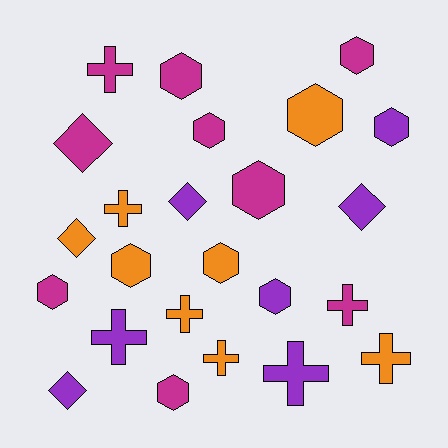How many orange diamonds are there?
There is 1 orange diamond.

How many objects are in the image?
There are 24 objects.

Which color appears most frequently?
Magenta, with 9 objects.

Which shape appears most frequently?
Hexagon, with 11 objects.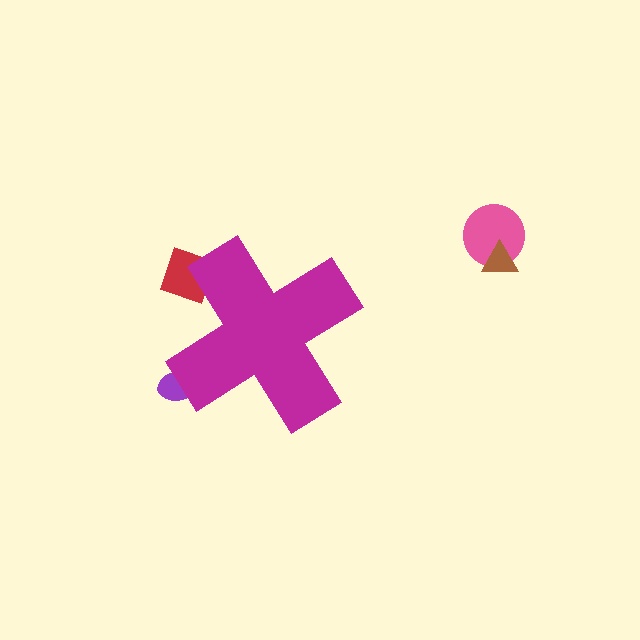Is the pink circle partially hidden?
No, the pink circle is fully visible.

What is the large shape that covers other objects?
A magenta cross.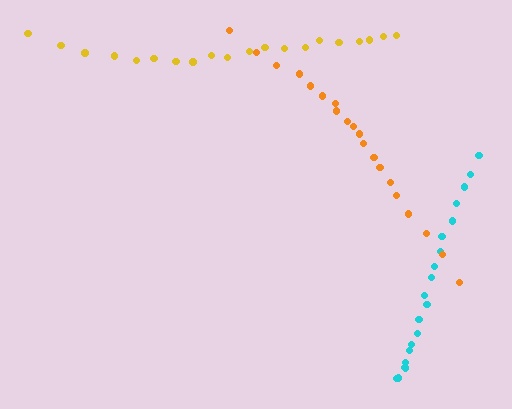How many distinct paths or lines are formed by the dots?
There are 3 distinct paths.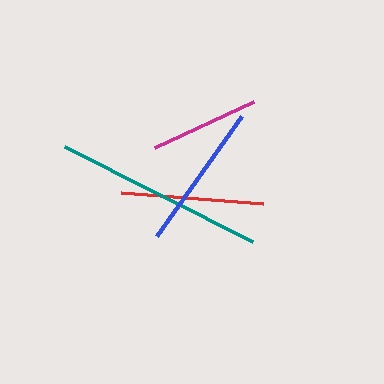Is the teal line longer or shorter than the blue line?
The teal line is longer than the blue line.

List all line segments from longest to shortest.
From longest to shortest: teal, blue, red, magenta.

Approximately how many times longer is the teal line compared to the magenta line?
The teal line is approximately 1.9 times the length of the magenta line.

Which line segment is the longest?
The teal line is the longest at approximately 211 pixels.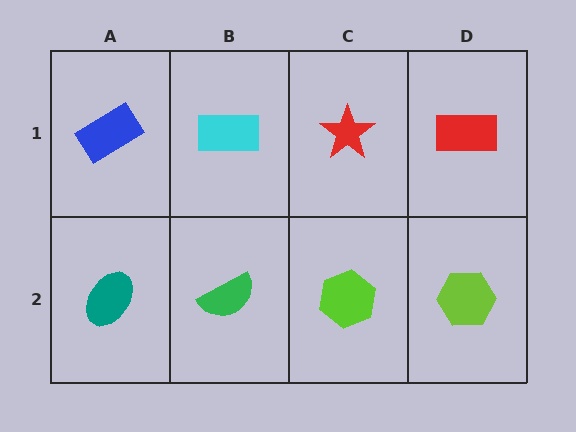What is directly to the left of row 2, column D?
A lime hexagon.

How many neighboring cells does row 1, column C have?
3.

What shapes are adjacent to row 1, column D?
A lime hexagon (row 2, column D), a red star (row 1, column C).